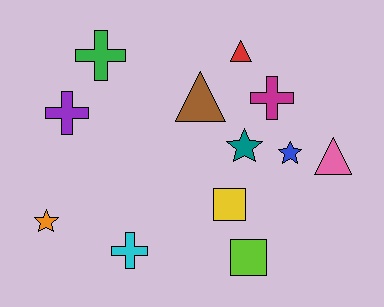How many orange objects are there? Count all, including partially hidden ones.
There is 1 orange object.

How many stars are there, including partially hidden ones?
There are 3 stars.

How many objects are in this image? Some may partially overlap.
There are 12 objects.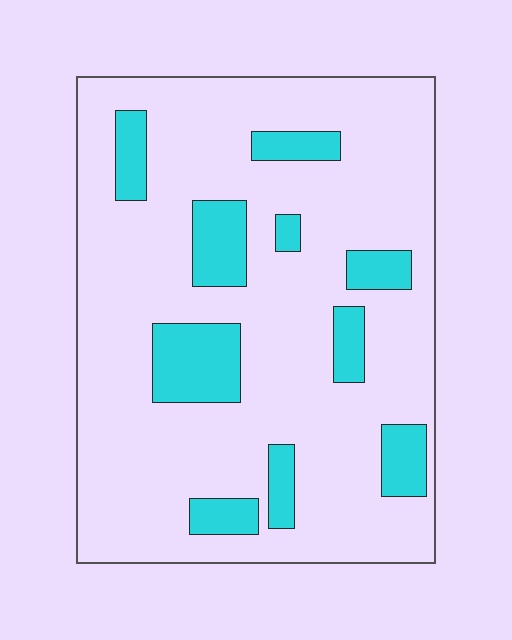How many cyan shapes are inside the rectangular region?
10.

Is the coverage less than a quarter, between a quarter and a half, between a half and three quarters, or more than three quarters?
Less than a quarter.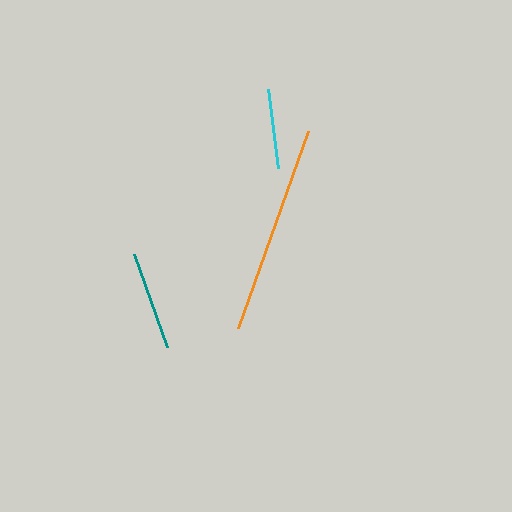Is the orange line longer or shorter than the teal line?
The orange line is longer than the teal line.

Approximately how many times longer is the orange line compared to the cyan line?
The orange line is approximately 2.6 times the length of the cyan line.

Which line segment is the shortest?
The cyan line is the shortest at approximately 80 pixels.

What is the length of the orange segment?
The orange segment is approximately 208 pixels long.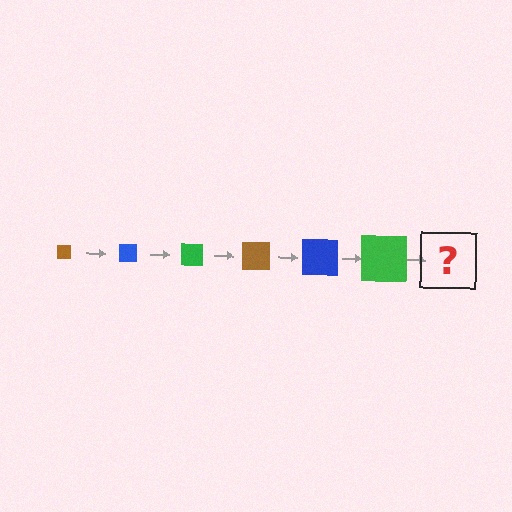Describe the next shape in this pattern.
It should be a brown square, larger than the previous one.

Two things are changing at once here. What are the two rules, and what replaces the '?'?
The two rules are that the square grows larger each step and the color cycles through brown, blue, and green. The '?' should be a brown square, larger than the previous one.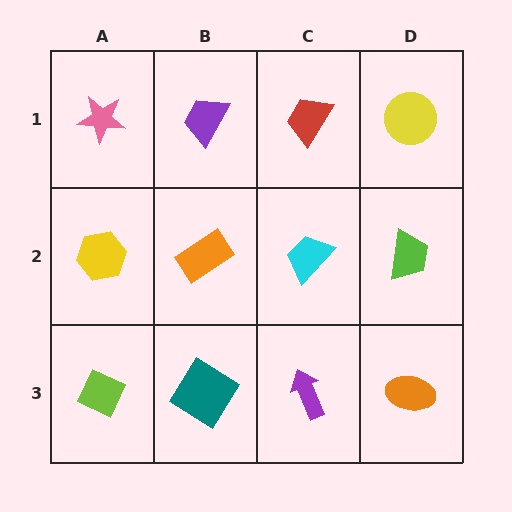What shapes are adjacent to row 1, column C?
A cyan trapezoid (row 2, column C), a purple trapezoid (row 1, column B), a yellow circle (row 1, column D).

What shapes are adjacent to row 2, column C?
A red trapezoid (row 1, column C), a purple arrow (row 3, column C), an orange rectangle (row 2, column B), a lime trapezoid (row 2, column D).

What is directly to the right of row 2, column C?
A lime trapezoid.